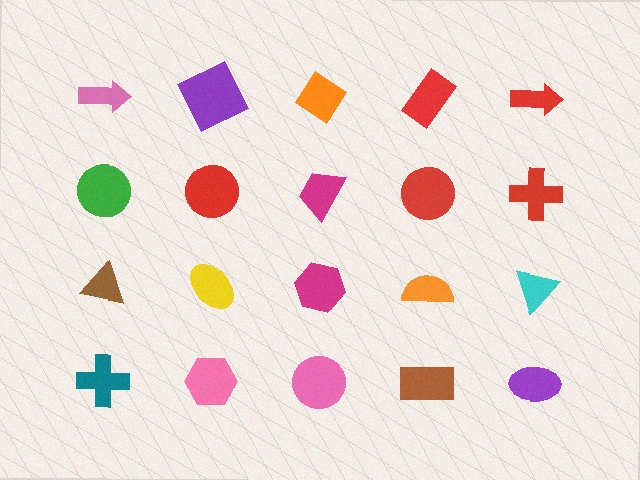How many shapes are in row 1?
5 shapes.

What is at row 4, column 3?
A pink circle.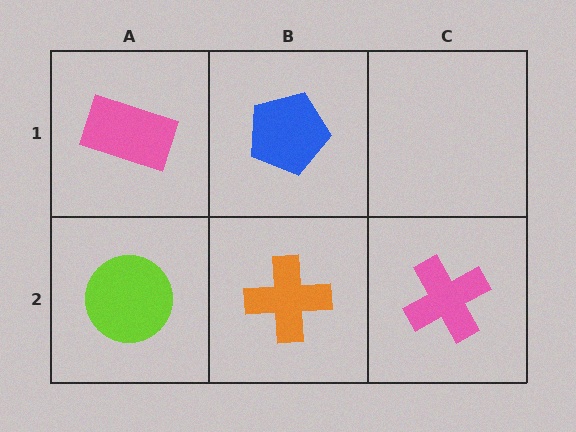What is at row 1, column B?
A blue pentagon.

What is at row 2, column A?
A lime circle.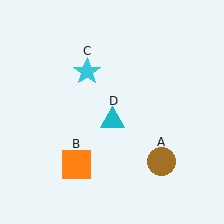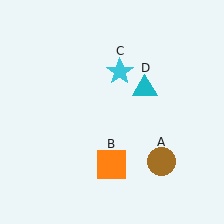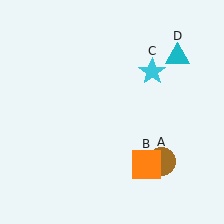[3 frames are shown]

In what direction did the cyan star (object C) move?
The cyan star (object C) moved right.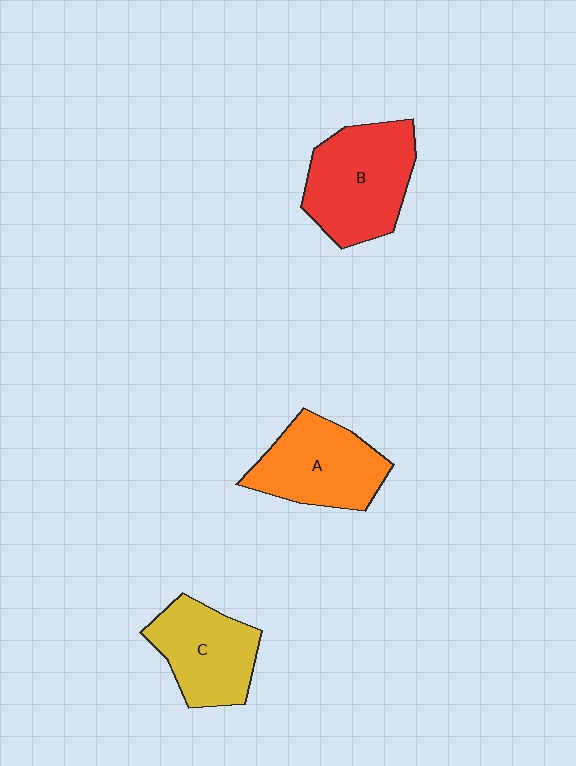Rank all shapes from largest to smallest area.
From largest to smallest: B (red), A (orange), C (yellow).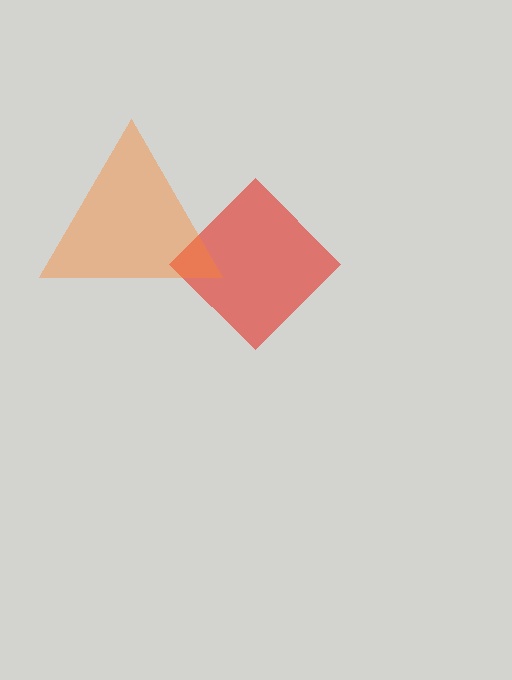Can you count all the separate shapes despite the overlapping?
Yes, there are 2 separate shapes.